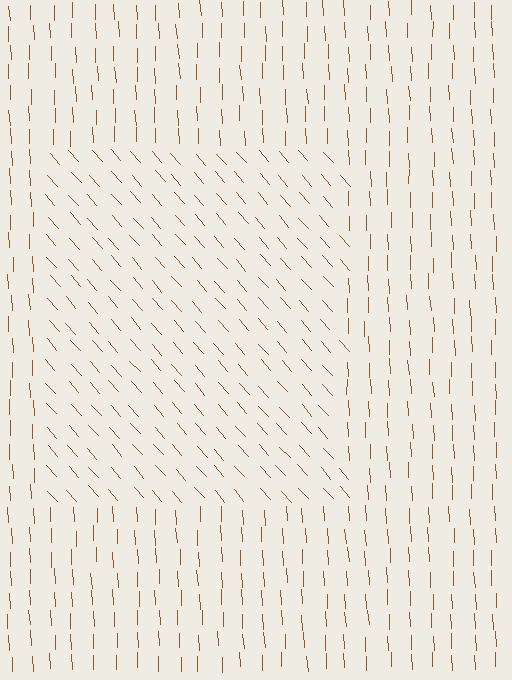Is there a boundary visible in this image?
Yes, there is a texture boundary formed by a change in line orientation.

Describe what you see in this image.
The image is filled with small brown line segments. A rectangle region in the image has lines oriented differently from the surrounding lines, creating a visible texture boundary.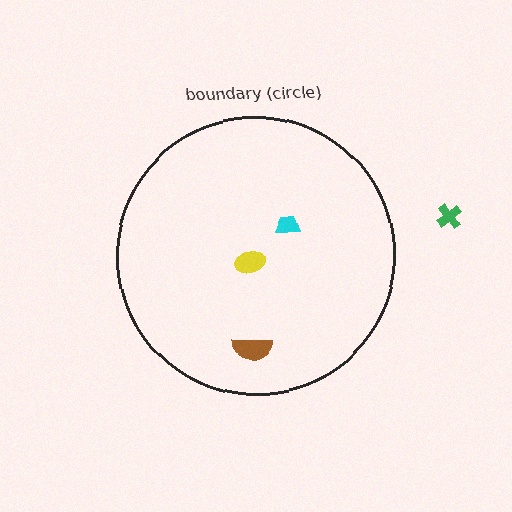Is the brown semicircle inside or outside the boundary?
Inside.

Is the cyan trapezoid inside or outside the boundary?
Inside.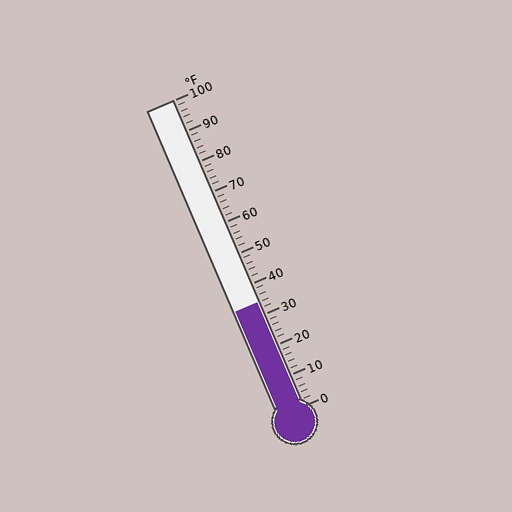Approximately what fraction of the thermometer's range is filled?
The thermometer is filled to approximately 35% of its range.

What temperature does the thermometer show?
The thermometer shows approximately 34°F.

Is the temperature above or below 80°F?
The temperature is below 80°F.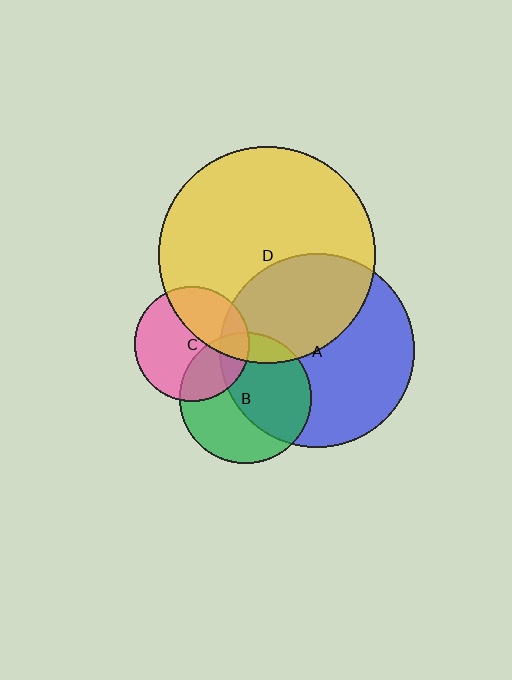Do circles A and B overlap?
Yes.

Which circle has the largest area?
Circle D (yellow).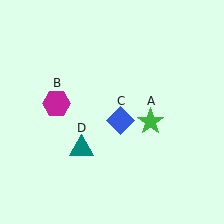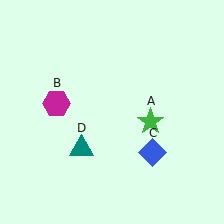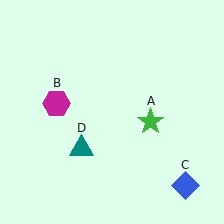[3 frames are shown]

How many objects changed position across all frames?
1 object changed position: blue diamond (object C).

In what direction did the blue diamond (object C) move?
The blue diamond (object C) moved down and to the right.